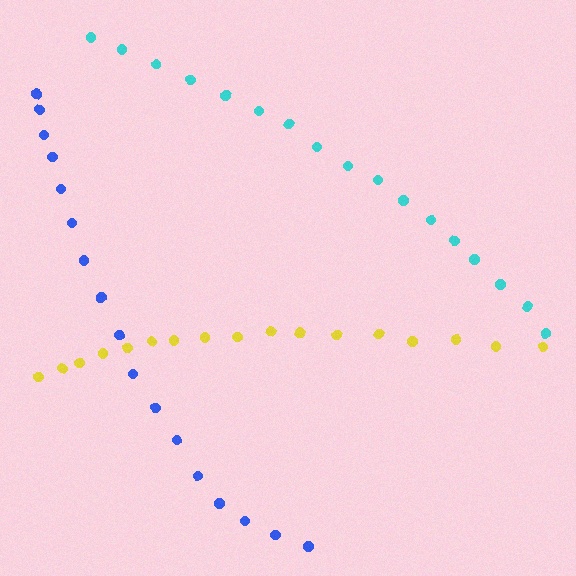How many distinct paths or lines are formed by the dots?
There are 3 distinct paths.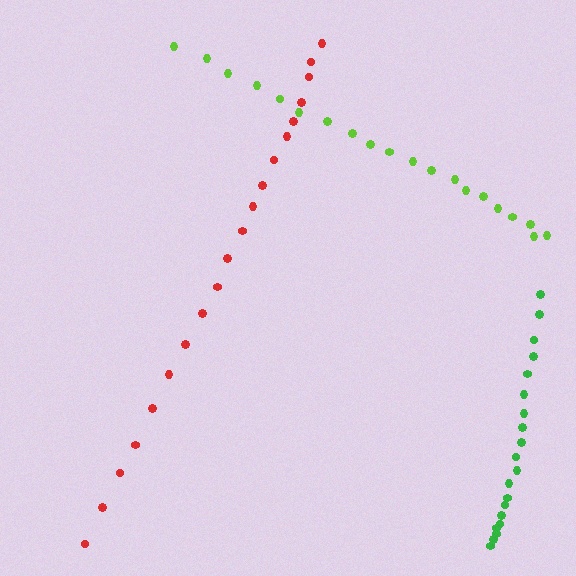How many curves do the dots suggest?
There are 3 distinct paths.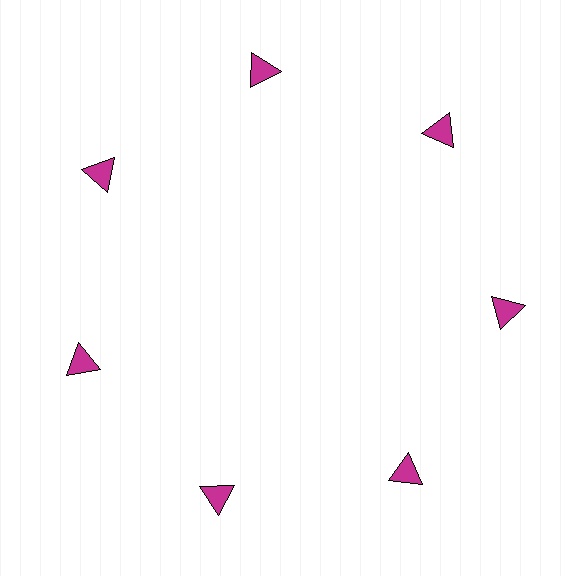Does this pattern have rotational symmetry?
Yes, this pattern has 7-fold rotational symmetry. It looks the same after rotating 51 degrees around the center.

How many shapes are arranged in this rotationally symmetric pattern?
There are 7 shapes, arranged in 7 groups of 1.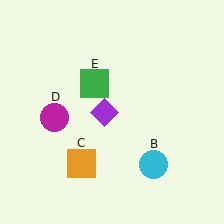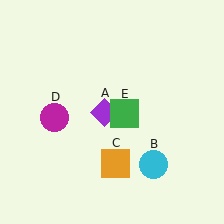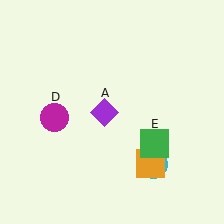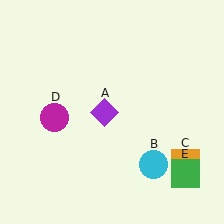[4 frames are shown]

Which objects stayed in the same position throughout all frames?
Purple diamond (object A) and cyan circle (object B) and magenta circle (object D) remained stationary.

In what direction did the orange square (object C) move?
The orange square (object C) moved right.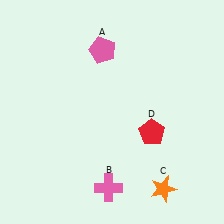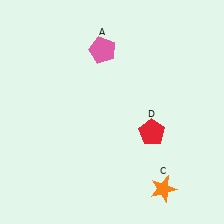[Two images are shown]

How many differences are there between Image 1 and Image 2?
There is 1 difference between the two images.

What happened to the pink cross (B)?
The pink cross (B) was removed in Image 2. It was in the bottom-left area of Image 1.